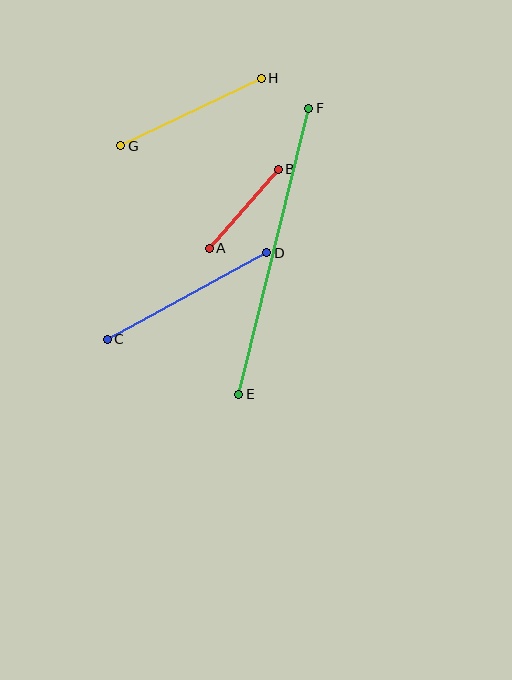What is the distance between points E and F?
The distance is approximately 294 pixels.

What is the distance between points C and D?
The distance is approximately 182 pixels.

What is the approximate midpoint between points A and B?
The midpoint is at approximately (244, 209) pixels.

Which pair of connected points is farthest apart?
Points E and F are farthest apart.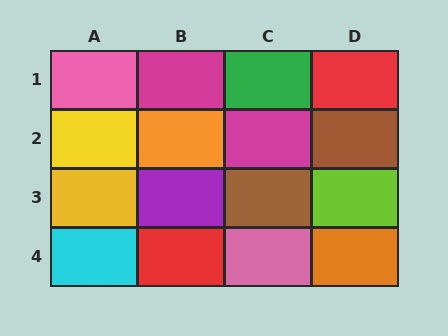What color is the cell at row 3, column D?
Lime.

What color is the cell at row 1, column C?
Green.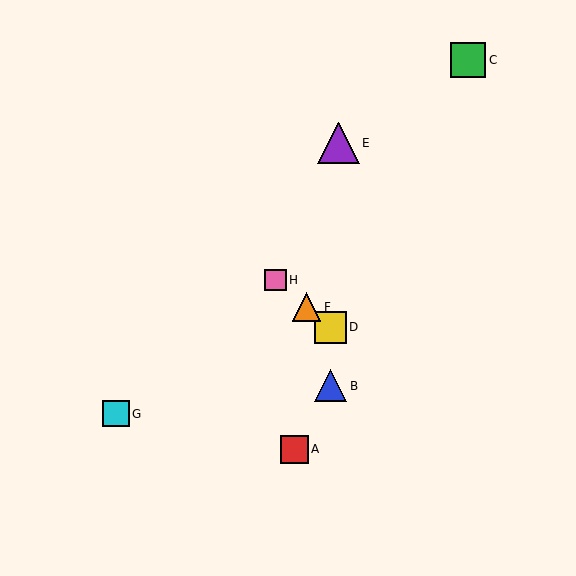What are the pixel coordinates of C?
Object C is at (468, 60).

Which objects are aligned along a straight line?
Objects D, F, H are aligned along a straight line.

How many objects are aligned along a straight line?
3 objects (D, F, H) are aligned along a straight line.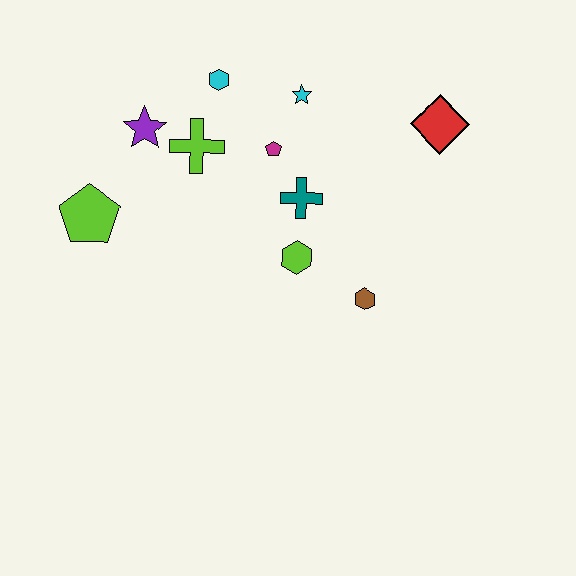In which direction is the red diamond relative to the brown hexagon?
The red diamond is above the brown hexagon.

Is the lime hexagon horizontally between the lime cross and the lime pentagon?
No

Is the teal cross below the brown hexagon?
No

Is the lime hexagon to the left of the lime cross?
No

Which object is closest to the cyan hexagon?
The lime cross is closest to the cyan hexagon.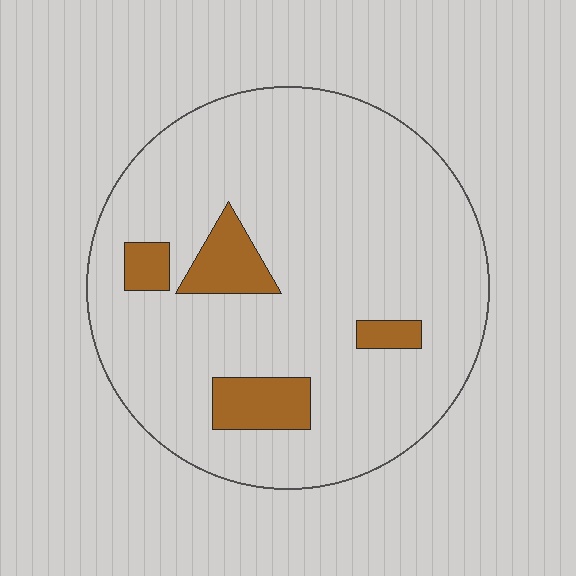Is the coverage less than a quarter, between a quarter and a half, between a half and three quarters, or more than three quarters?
Less than a quarter.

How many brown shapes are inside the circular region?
4.